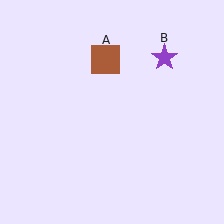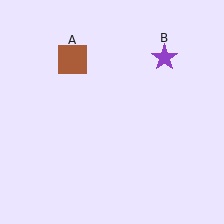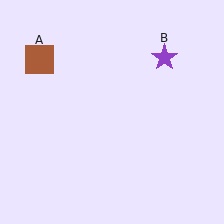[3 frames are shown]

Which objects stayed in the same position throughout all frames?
Purple star (object B) remained stationary.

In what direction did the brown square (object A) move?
The brown square (object A) moved left.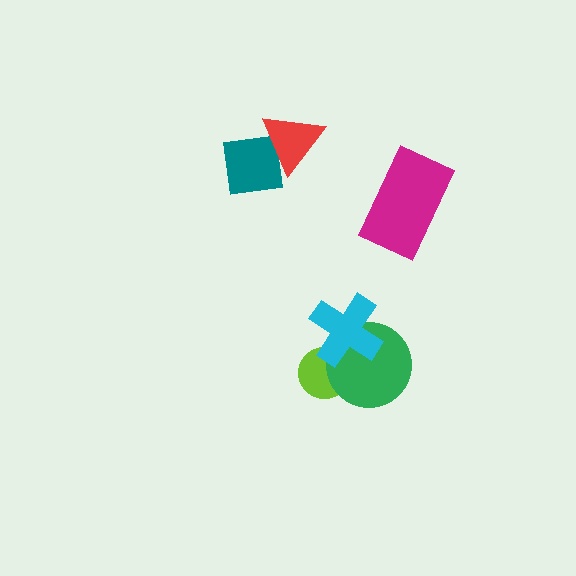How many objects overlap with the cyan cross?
2 objects overlap with the cyan cross.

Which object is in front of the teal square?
The red triangle is in front of the teal square.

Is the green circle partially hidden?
Yes, it is partially covered by another shape.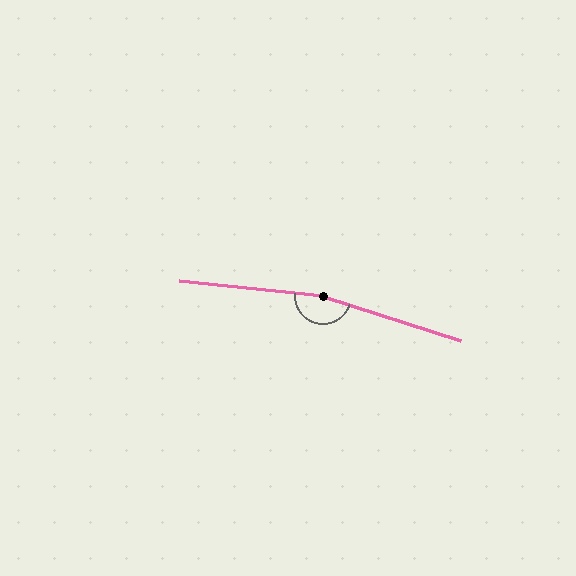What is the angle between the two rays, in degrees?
Approximately 168 degrees.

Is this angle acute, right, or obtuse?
It is obtuse.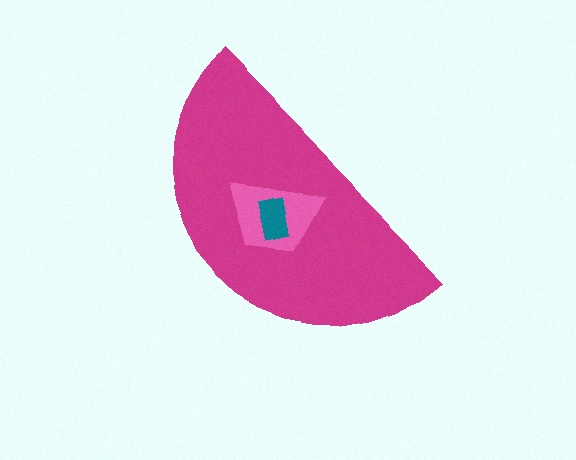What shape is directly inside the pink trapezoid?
The teal rectangle.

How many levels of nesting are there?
3.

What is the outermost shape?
The magenta semicircle.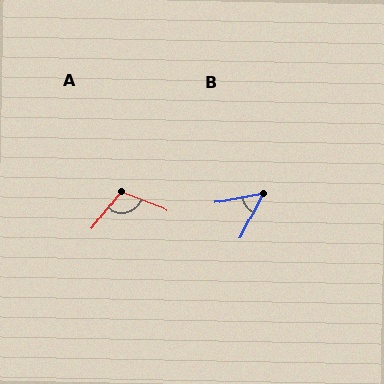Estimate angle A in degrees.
Approximately 107 degrees.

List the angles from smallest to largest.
B (51°), A (107°).